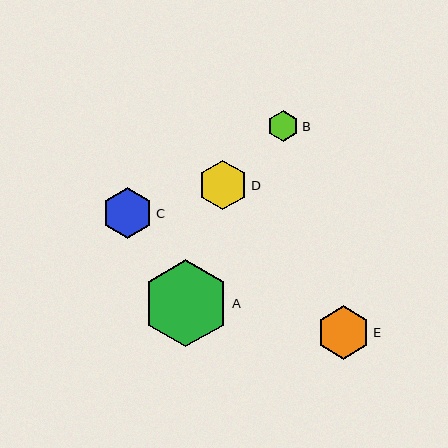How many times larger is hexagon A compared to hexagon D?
Hexagon A is approximately 1.8 times the size of hexagon D.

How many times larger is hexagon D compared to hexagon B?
Hexagon D is approximately 1.6 times the size of hexagon B.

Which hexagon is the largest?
Hexagon A is the largest with a size of approximately 87 pixels.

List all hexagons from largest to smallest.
From largest to smallest: A, E, C, D, B.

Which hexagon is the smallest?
Hexagon B is the smallest with a size of approximately 31 pixels.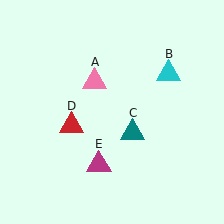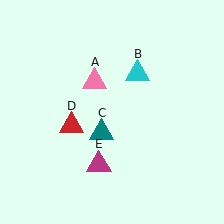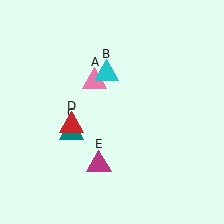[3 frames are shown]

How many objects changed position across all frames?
2 objects changed position: cyan triangle (object B), teal triangle (object C).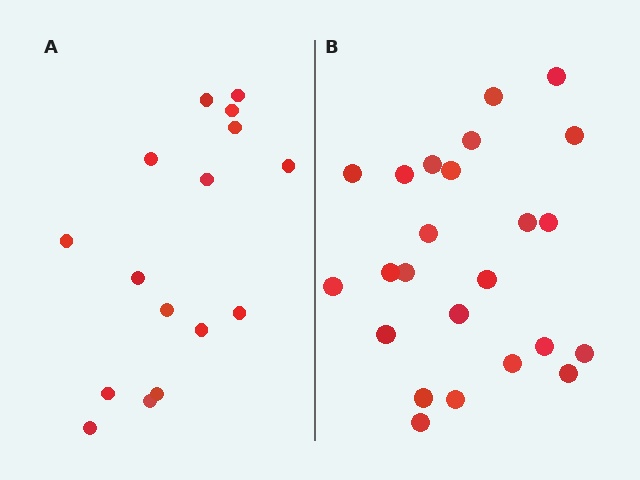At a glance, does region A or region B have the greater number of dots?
Region B (the right region) has more dots.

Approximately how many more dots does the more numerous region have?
Region B has roughly 8 or so more dots than region A.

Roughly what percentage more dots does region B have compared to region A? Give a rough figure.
About 50% more.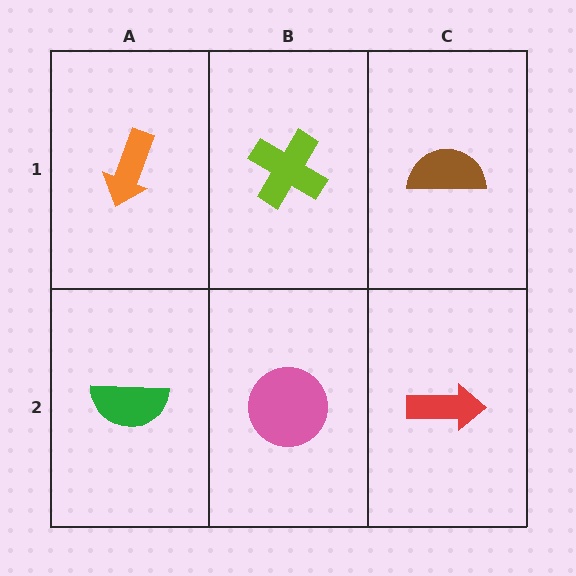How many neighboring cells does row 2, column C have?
2.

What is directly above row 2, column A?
An orange arrow.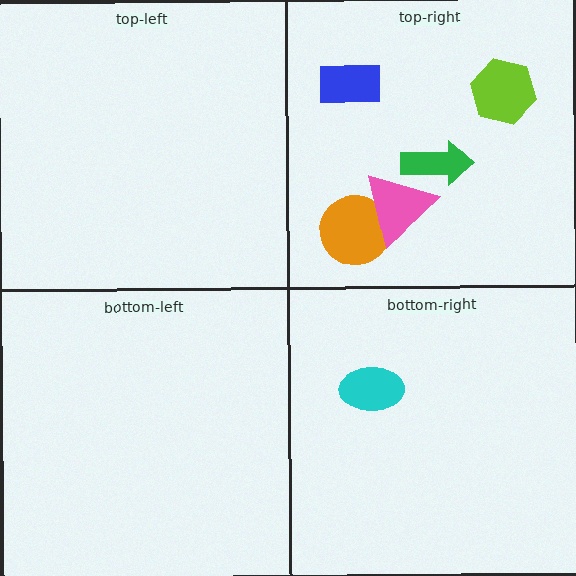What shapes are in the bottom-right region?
The cyan ellipse.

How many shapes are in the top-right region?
5.